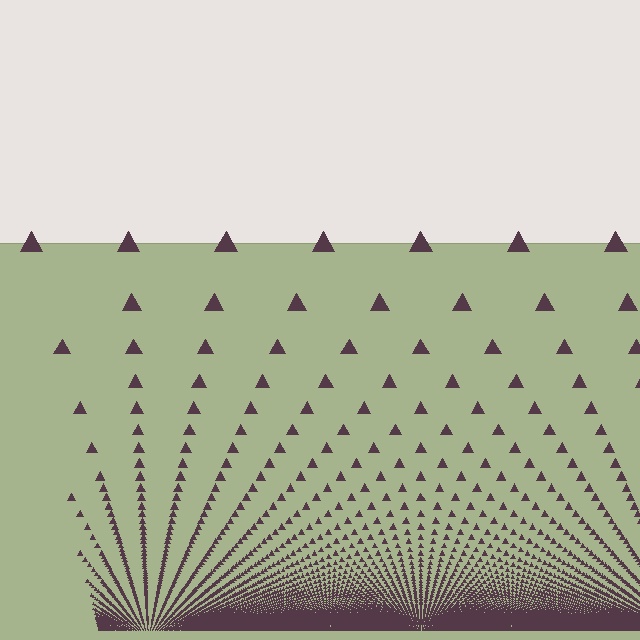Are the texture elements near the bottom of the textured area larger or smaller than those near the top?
Smaller. The gradient is inverted — elements near the bottom are smaller and denser.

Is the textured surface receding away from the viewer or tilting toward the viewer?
The surface appears to tilt toward the viewer. Texture elements get larger and sparser toward the top.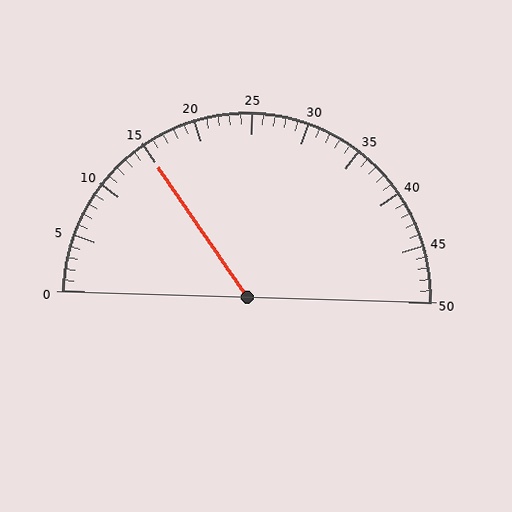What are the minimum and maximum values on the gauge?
The gauge ranges from 0 to 50.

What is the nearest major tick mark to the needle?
The nearest major tick mark is 15.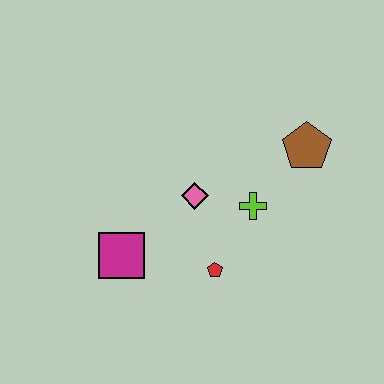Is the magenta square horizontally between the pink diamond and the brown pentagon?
No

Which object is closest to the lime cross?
The pink diamond is closest to the lime cross.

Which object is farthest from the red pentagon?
The brown pentagon is farthest from the red pentagon.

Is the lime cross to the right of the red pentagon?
Yes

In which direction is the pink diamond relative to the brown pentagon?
The pink diamond is to the left of the brown pentagon.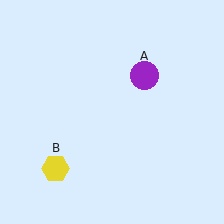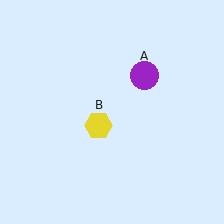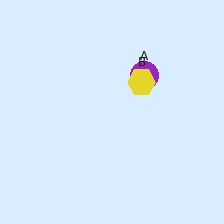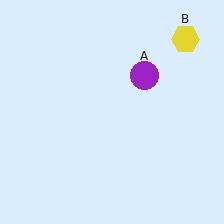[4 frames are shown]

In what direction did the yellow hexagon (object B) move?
The yellow hexagon (object B) moved up and to the right.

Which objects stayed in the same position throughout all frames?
Purple circle (object A) remained stationary.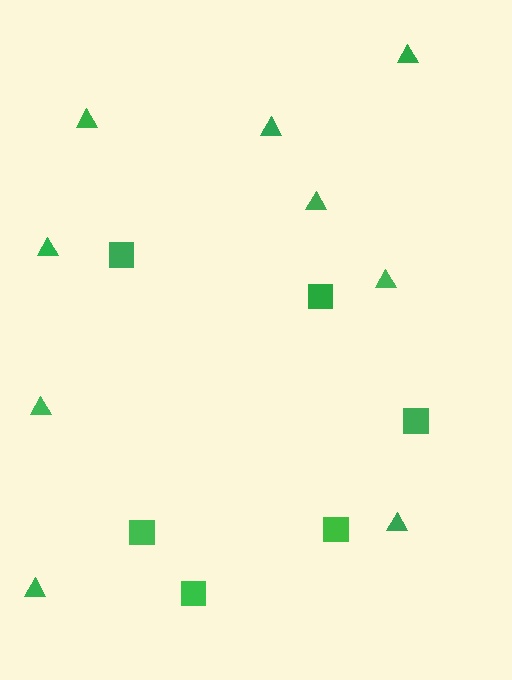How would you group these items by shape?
There are 2 groups: one group of triangles (9) and one group of squares (6).